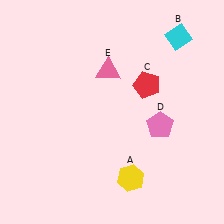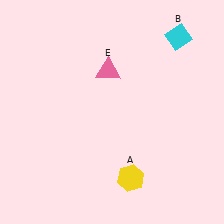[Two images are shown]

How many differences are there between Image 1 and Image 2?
There are 2 differences between the two images.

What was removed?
The red pentagon (C), the pink pentagon (D) were removed in Image 2.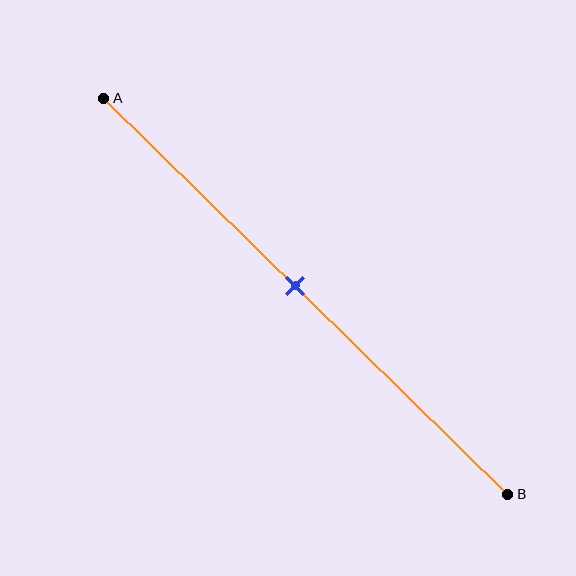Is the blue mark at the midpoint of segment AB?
Yes, the mark is approximately at the midpoint.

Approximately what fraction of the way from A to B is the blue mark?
The blue mark is approximately 45% of the way from A to B.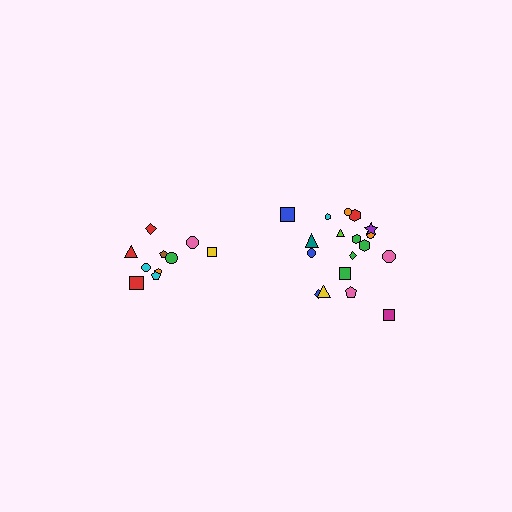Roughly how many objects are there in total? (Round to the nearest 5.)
Roughly 30 objects in total.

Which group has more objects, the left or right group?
The right group.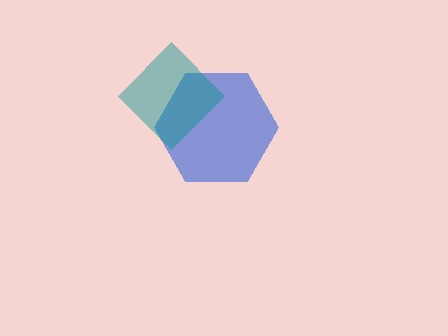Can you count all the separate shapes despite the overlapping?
Yes, there are 2 separate shapes.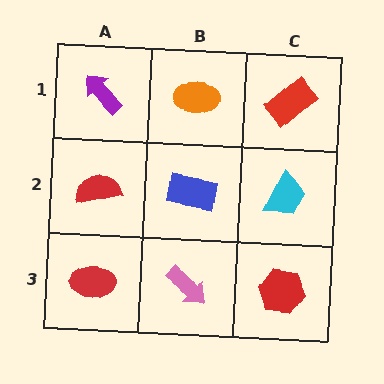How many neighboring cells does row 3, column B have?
3.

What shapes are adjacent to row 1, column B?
A blue rectangle (row 2, column B), a purple arrow (row 1, column A), a red rectangle (row 1, column C).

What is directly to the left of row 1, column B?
A purple arrow.